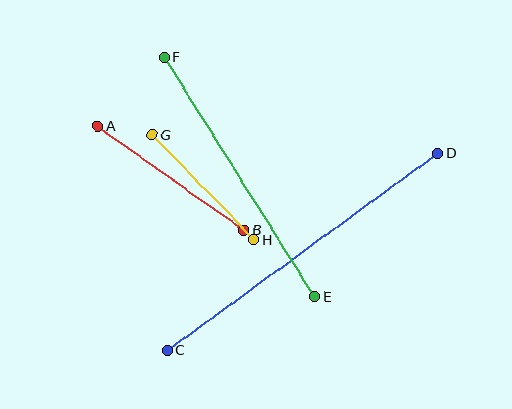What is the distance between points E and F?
The distance is approximately 282 pixels.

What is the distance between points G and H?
The distance is approximately 147 pixels.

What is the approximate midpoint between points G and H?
The midpoint is at approximately (203, 187) pixels.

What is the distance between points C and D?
The distance is approximately 335 pixels.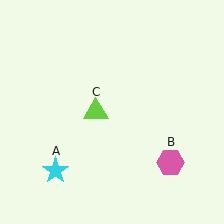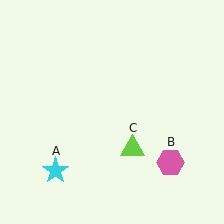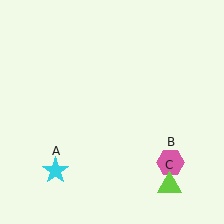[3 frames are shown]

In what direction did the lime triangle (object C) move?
The lime triangle (object C) moved down and to the right.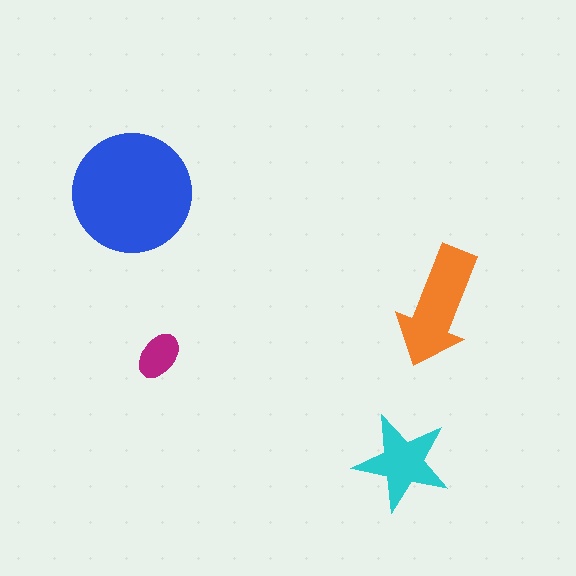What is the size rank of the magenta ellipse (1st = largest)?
4th.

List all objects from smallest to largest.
The magenta ellipse, the cyan star, the orange arrow, the blue circle.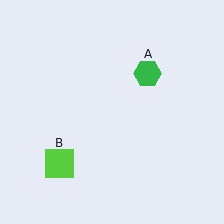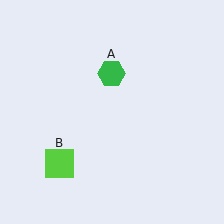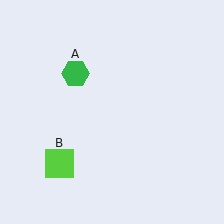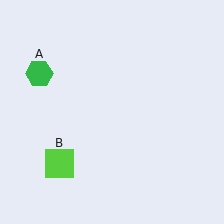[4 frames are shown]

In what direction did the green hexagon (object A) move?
The green hexagon (object A) moved left.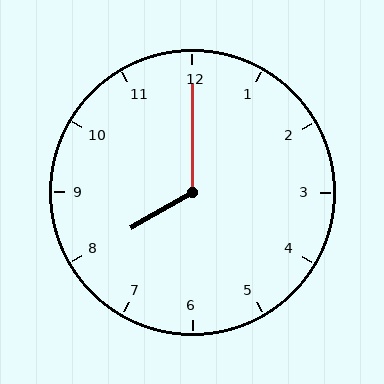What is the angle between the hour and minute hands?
Approximately 120 degrees.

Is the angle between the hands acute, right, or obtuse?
It is obtuse.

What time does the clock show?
8:00.